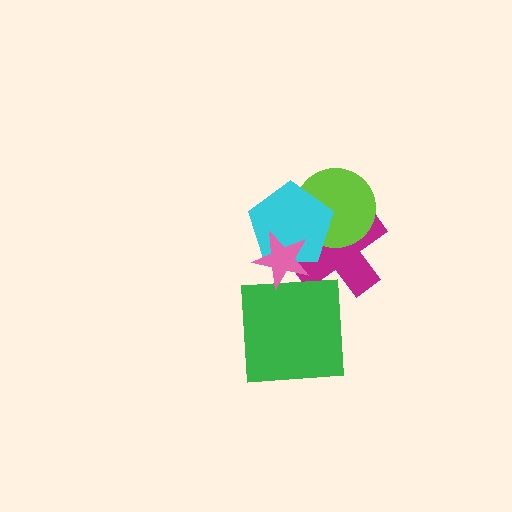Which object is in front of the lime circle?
The cyan pentagon is in front of the lime circle.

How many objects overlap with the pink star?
2 objects overlap with the pink star.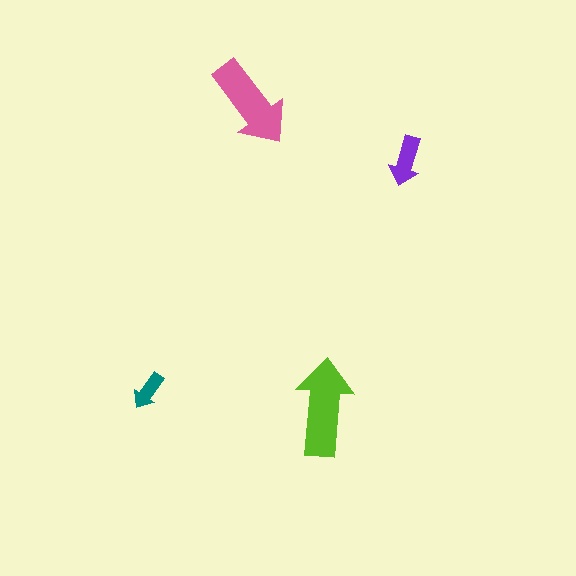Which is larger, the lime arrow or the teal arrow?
The lime one.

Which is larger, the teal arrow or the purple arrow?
The purple one.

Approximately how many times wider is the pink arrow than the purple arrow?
About 2 times wider.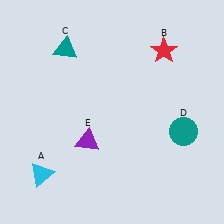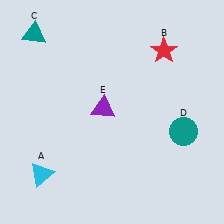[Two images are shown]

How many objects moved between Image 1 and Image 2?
2 objects moved between the two images.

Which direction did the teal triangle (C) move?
The teal triangle (C) moved left.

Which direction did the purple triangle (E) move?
The purple triangle (E) moved up.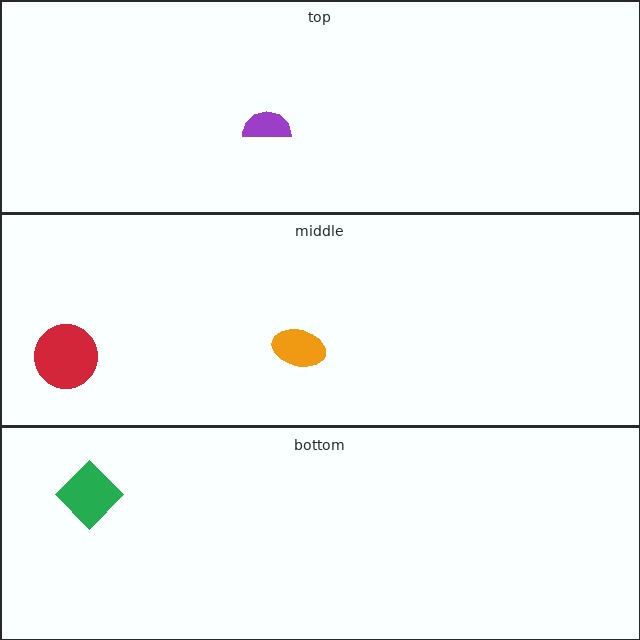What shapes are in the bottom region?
The green diamond.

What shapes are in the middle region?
The red circle, the orange ellipse.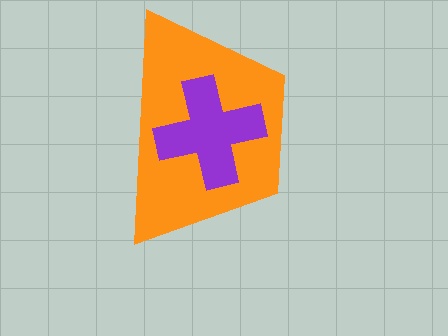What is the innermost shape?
The purple cross.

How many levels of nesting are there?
2.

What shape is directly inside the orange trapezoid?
The purple cross.